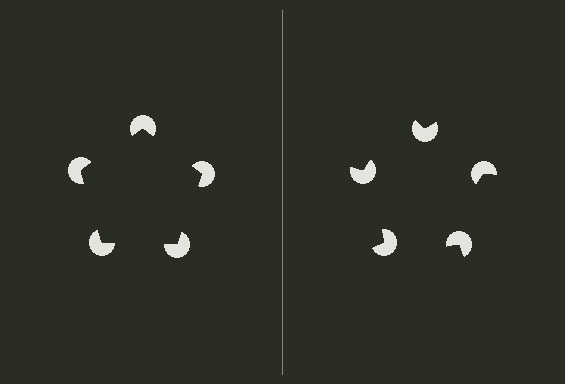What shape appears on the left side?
An illusory pentagon.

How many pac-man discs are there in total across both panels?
10 — 5 on each side.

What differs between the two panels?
The pac-man discs are positioned identically on both sides; only the wedge orientations differ. On the left they align to a pentagon; on the right they are misaligned.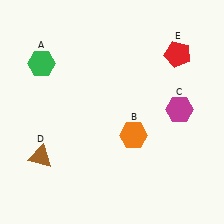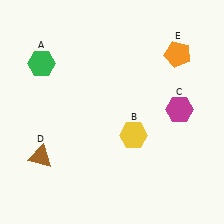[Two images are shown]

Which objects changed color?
B changed from orange to yellow. E changed from red to orange.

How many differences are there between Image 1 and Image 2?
There are 2 differences between the two images.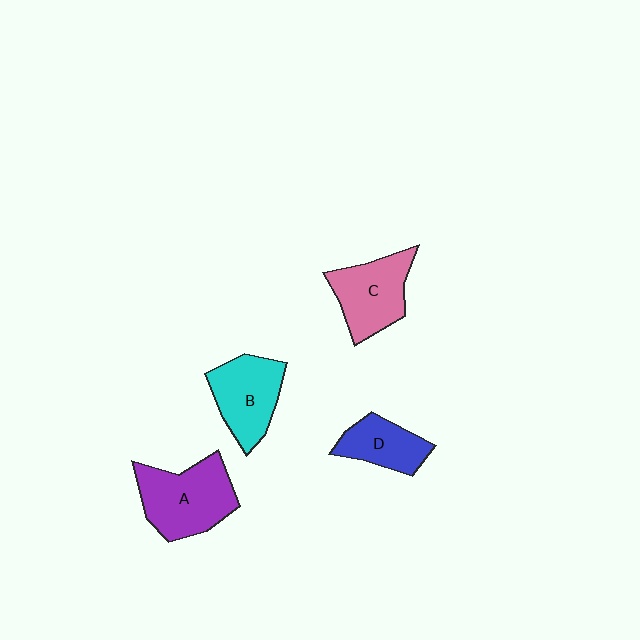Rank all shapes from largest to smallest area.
From largest to smallest: A (purple), C (pink), B (cyan), D (blue).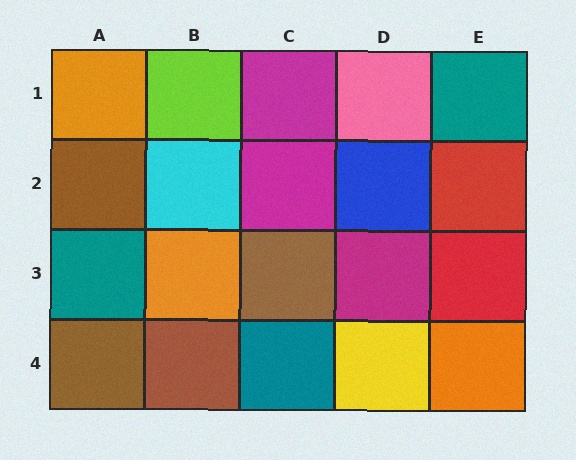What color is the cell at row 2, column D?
Blue.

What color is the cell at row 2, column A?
Brown.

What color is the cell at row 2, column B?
Cyan.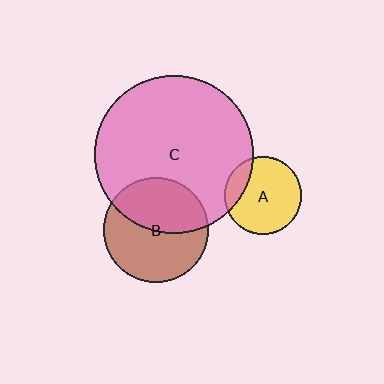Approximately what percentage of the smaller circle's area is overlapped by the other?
Approximately 45%.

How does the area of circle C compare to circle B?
Approximately 2.3 times.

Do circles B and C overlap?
Yes.